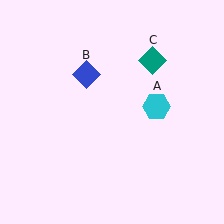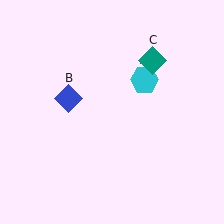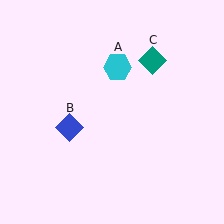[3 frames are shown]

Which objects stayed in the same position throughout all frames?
Teal diamond (object C) remained stationary.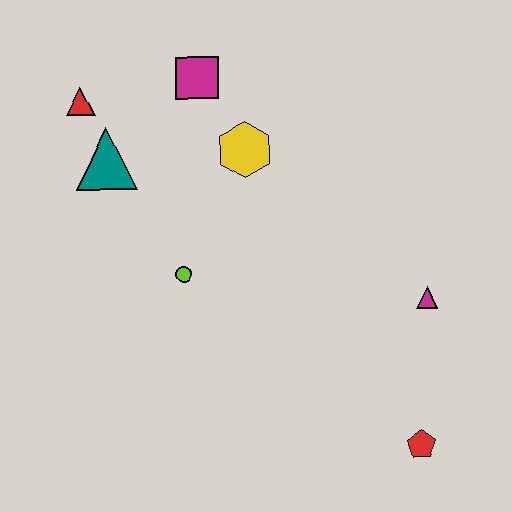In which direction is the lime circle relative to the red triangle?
The lime circle is below the red triangle.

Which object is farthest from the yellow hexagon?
The red pentagon is farthest from the yellow hexagon.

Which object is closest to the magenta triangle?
The red pentagon is closest to the magenta triangle.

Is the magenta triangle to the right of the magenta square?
Yes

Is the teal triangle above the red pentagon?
Yes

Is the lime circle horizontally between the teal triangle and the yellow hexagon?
Yes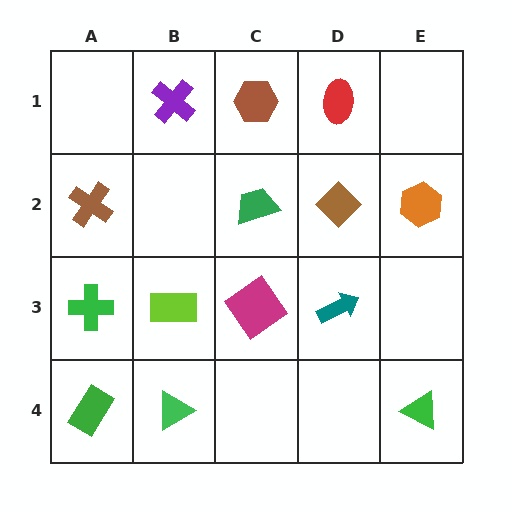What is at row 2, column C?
A green trapezoid.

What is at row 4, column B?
A green triangle.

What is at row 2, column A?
A brown cross.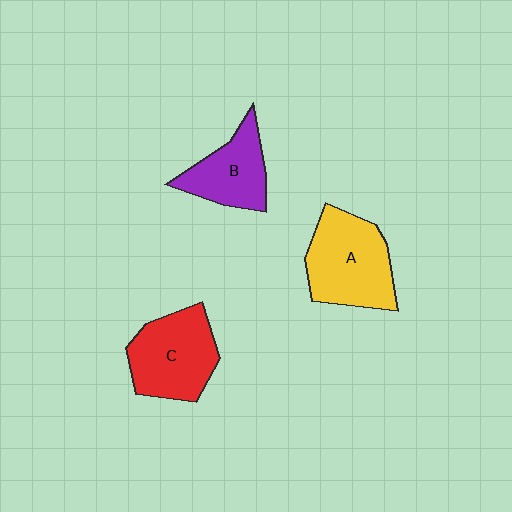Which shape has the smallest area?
Shape B (purple).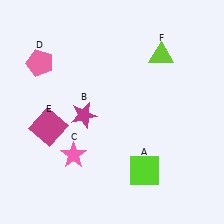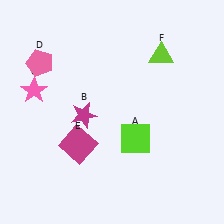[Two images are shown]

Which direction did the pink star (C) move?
The pink star (C) moved up.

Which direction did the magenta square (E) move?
The magenta square (E) moved right.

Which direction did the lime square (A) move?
The lime square (A) moved up.